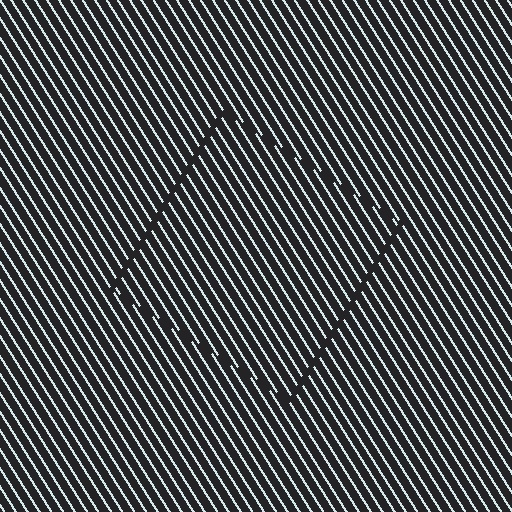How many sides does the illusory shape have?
4 sides — the line-ends trace a square.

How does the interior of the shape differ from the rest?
The interior of the shape contains the same grating, shifted by half a period — the contour is defined by the phase discontinuity where line-ends from the inner and outer gratings abut.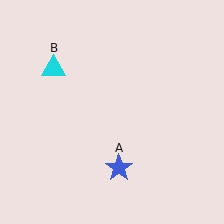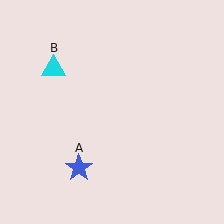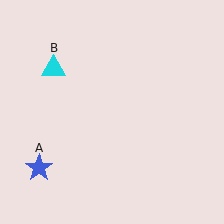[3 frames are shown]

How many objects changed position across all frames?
1 object changed position: blue star (object A).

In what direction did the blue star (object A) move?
The blue star (object A) moved left.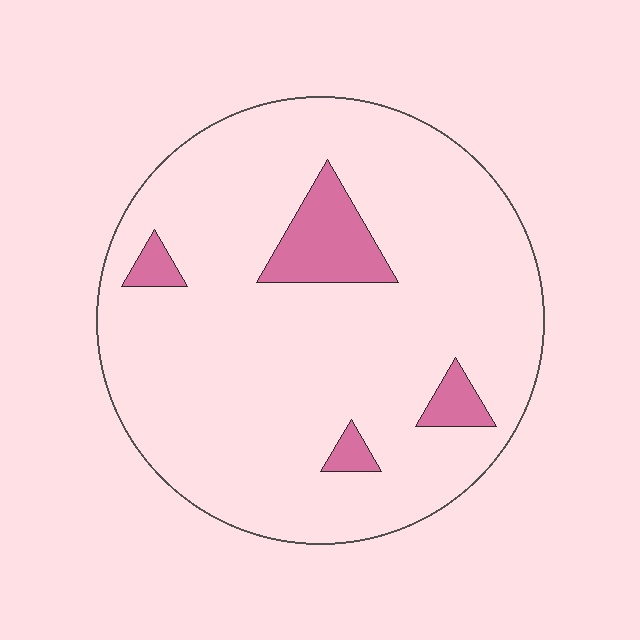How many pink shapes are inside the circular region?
4.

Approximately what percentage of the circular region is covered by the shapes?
Approximately 10%.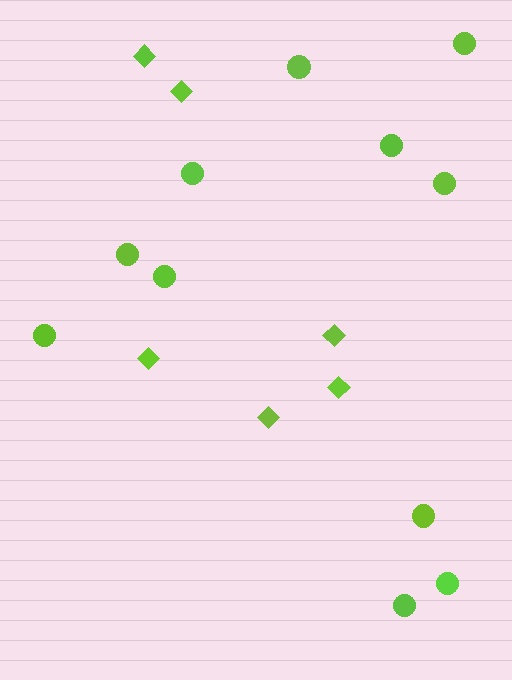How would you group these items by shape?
There are 2 groups: one group of circles (11) and one group of diamonds (6).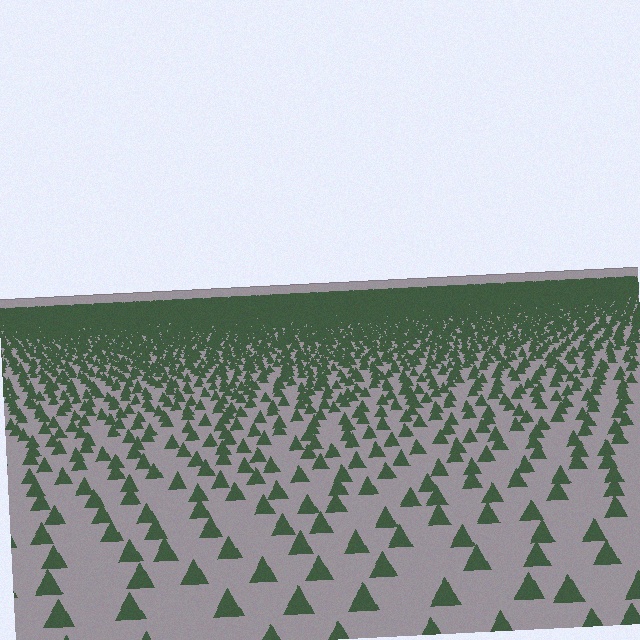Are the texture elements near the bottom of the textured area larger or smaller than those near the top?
Larger. Near the bottom, elements are closer to the viewer and appear at a bigger on-screen size.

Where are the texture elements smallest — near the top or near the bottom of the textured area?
Near the top.